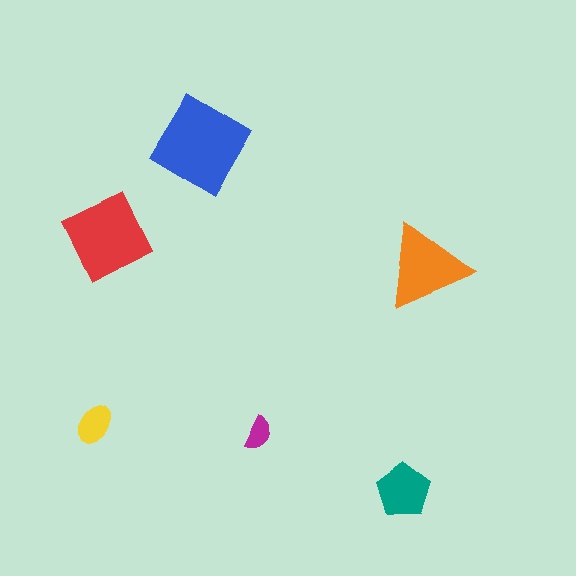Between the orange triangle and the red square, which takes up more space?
The red square.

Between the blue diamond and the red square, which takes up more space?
The blue diamond.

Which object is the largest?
The blue diamond.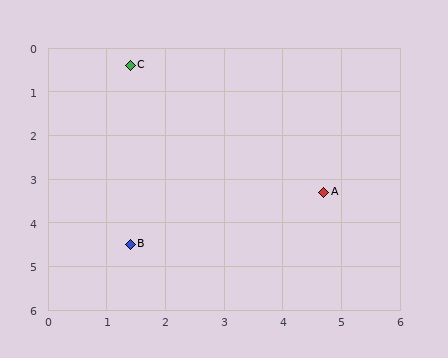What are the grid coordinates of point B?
Point B is at approximately (1.4, 4.5).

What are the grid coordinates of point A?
Point A is at approximately (4.7, 3.3).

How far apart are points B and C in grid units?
Points B and C are about 4.1 grid units apart.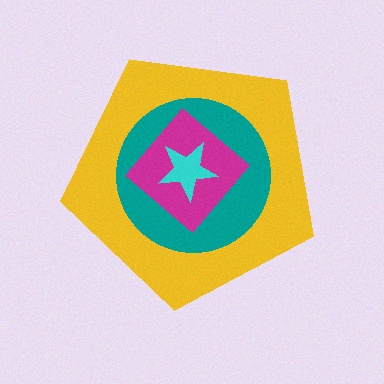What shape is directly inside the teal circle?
The magenta diamond.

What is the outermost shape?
The yellow pentagon.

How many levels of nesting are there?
4.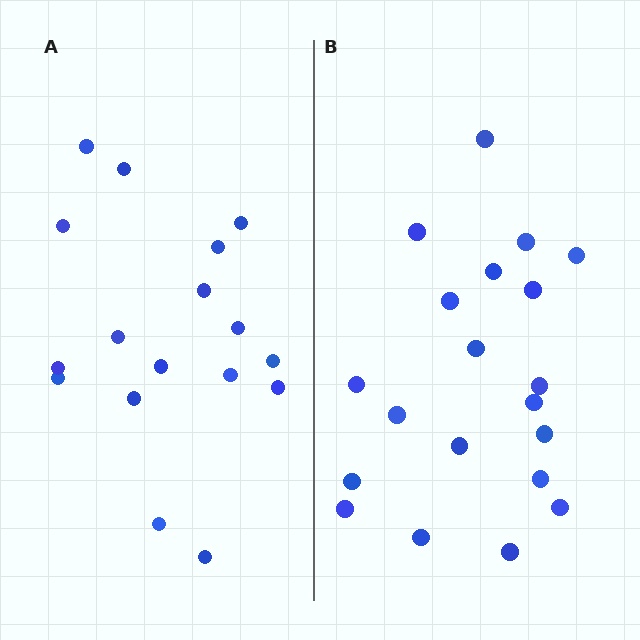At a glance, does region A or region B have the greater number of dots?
Region B (the right region) has more dots.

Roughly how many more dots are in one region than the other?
Region B has just a few more — roughly 2 or 3 more dots than region A.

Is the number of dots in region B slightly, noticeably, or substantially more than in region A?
Region B has only slightly more — the two regions are fairly close. The ratio is roughly 1.2 to 1.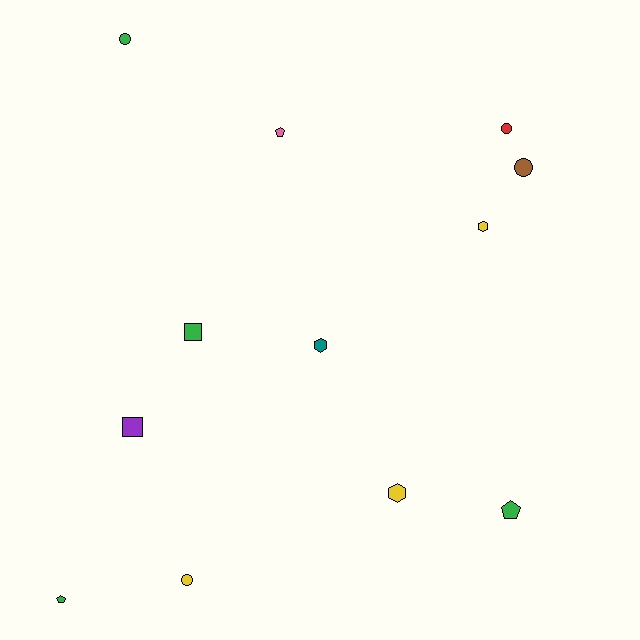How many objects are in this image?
There are 12 objects.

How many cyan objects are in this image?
There are no cyan objects.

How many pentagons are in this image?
There are 3 pentagons.